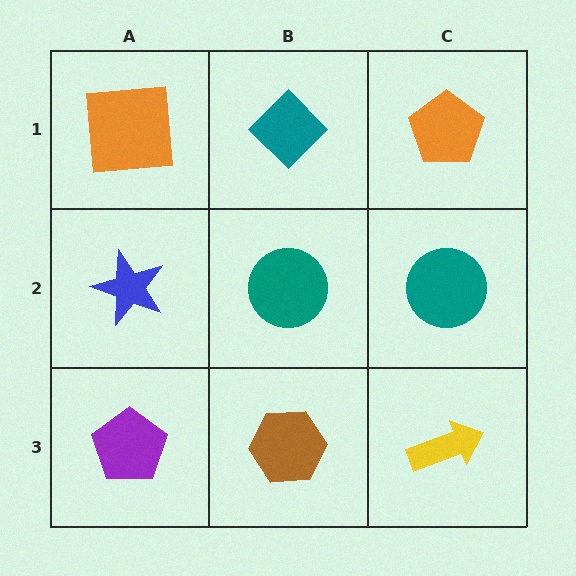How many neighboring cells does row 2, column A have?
3.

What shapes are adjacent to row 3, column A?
A blue star (row 2, column A), a brown hexagon (row 3, column B).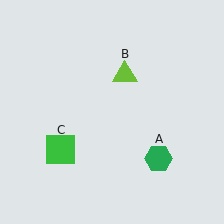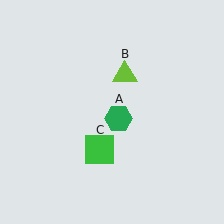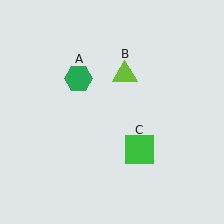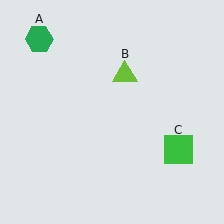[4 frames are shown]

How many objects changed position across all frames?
2 objects changed position: green hexagon (object A), green square (object C).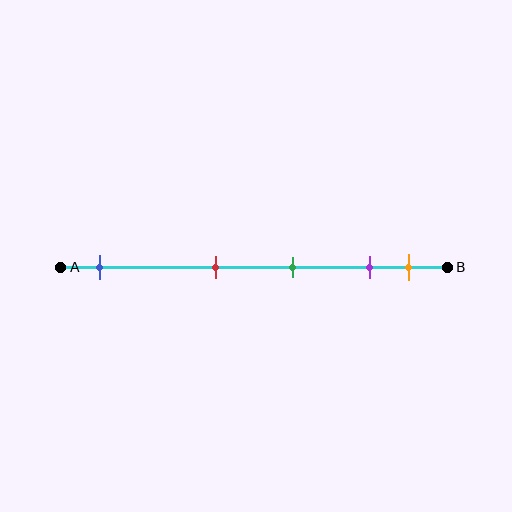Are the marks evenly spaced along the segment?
No, the marks are not evenly spaced.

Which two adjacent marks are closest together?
The purple and orange marks are the closest adjacent pair.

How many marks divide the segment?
There are 5 marks dividing the segment.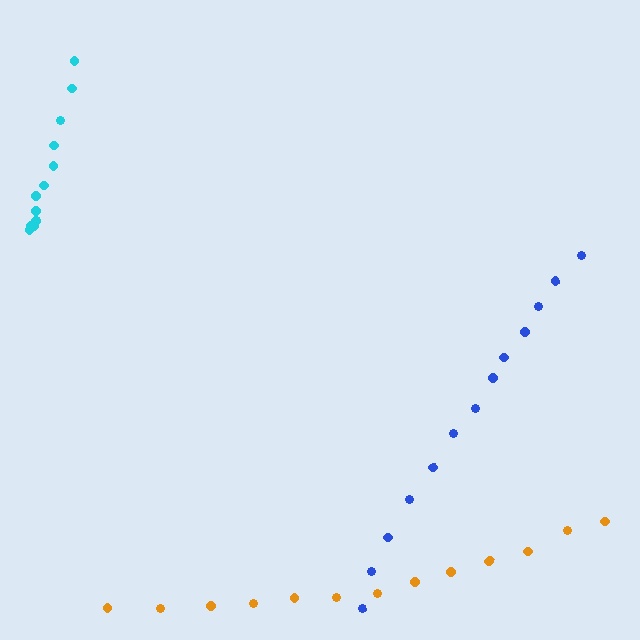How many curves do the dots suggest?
There are 3 distinct paths.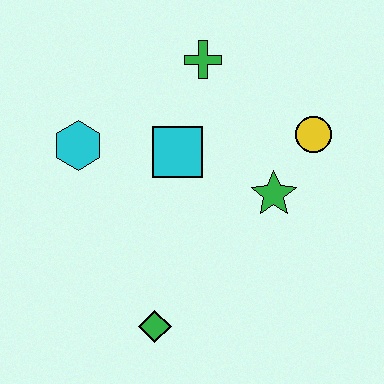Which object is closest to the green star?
The yellow circle is closest to the green star.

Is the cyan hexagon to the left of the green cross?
Yes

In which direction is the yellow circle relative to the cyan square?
The yellow circle is to the right of the cyan square.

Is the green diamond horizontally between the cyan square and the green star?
No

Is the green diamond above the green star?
No